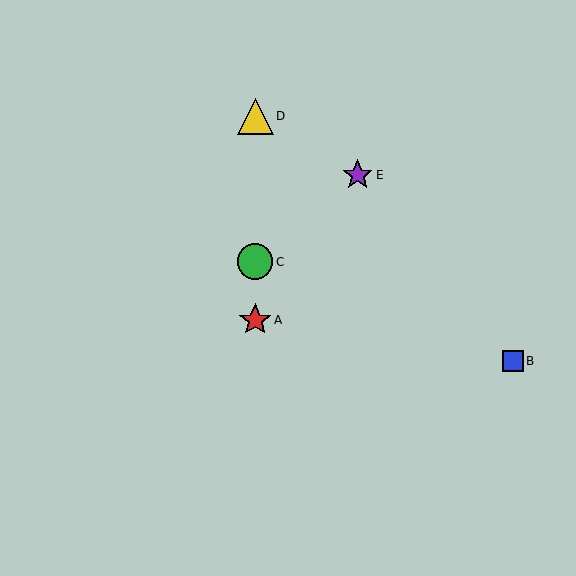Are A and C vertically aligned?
Yes, both are at x≈255.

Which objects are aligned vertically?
Objects A, C, D are aligned vertically.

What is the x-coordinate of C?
Object C is at x≈255.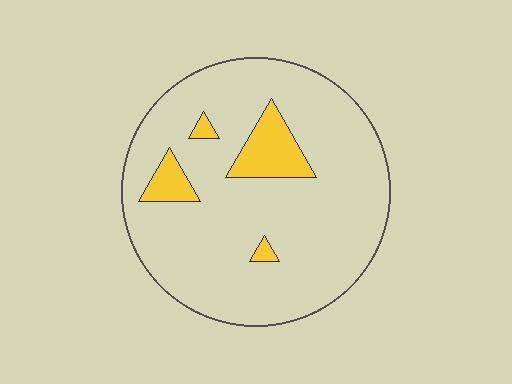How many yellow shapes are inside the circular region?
4.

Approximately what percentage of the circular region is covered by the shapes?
Approximately 10%.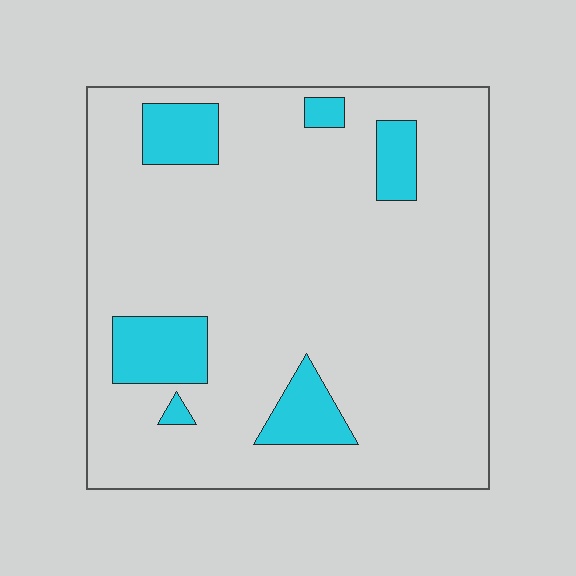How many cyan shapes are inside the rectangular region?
6.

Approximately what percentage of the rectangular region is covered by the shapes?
Approximately 15%.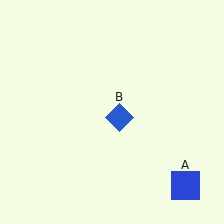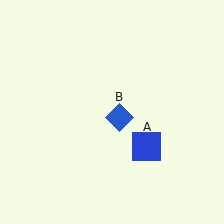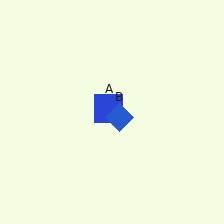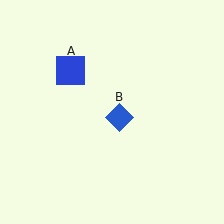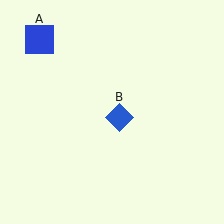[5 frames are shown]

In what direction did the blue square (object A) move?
The blue square (object A) moved up and to the left.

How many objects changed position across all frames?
1 object changed position: blue square (object A).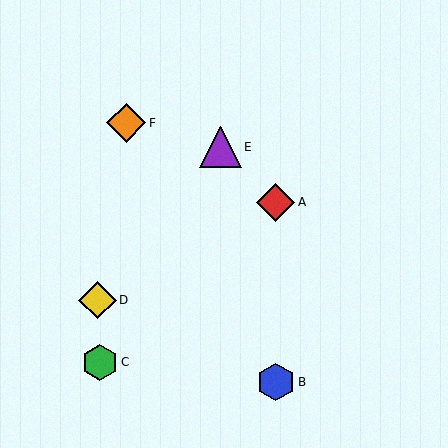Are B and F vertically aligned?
No, B is at x≈276 and F is at x≈126.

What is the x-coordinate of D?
Object D is at x≈97.